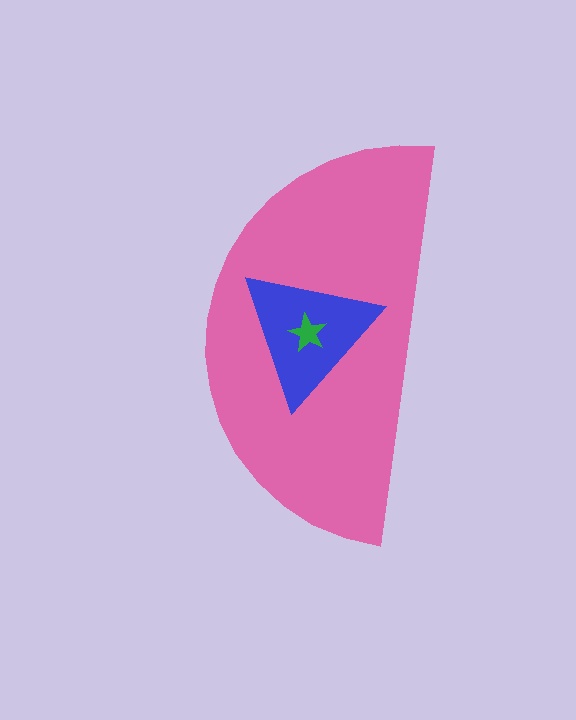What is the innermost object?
The green star.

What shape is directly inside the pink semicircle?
The blue triangle.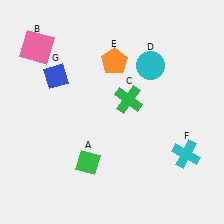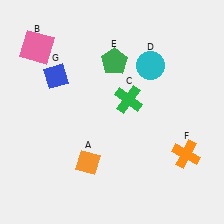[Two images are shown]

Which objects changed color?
A changed from green to orange. E changed from orange to green. F changed from cyan to orange.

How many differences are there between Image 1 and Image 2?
There are 3 differences between the two images.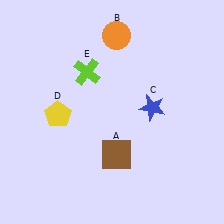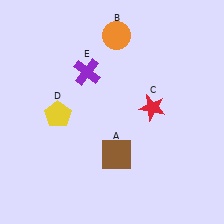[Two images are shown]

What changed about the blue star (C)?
In Image 1, C is blue. In Image 2, it changed to red.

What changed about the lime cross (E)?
In Image 1, E is lime. In Image 2, it changed to purple.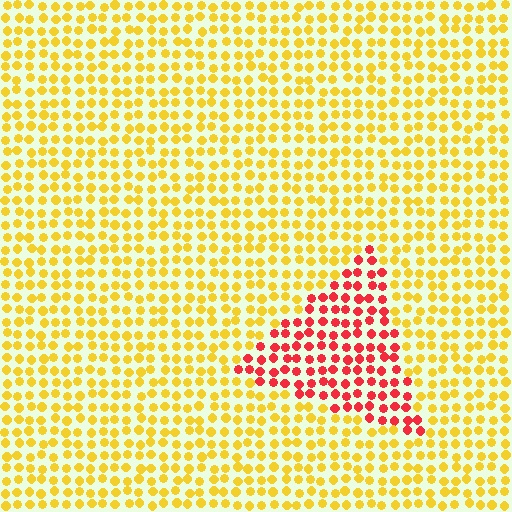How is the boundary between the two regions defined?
The boundary is defined purely by a slight shift in hue (about 55 degrees). Spacing, size, and orientation are identical on both sides.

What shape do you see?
I see a triangle.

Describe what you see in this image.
The image is filled with small yellow elements in a uniform arrangement. A triangle-shaped region is visible where the elements are tinted to a slightly different hue, forming a subtle color boundary.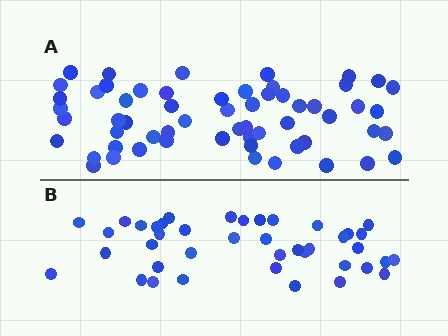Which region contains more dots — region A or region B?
Region A (the top region) has more dots.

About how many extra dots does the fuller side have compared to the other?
Region A has approximately 20 more dots than region B.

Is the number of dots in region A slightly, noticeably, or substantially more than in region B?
Region A has noticeably more, but not dramatically so. The ratio is roughly 1.4 to 1.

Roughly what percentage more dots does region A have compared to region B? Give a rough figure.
About 45% more.